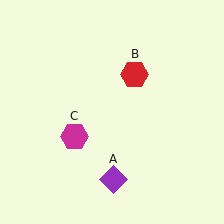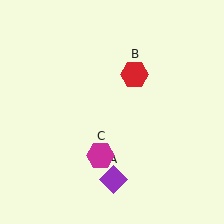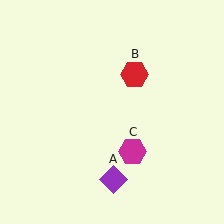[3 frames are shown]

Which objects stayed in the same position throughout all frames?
Purple diamond (object A) and red hexagon (object B) remained stationary.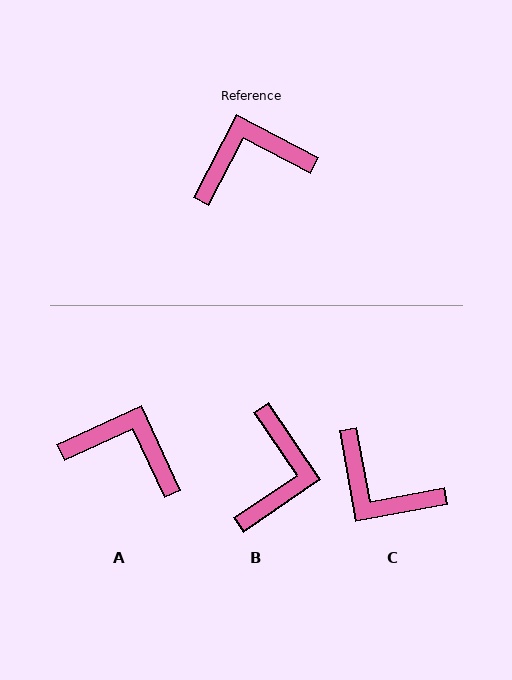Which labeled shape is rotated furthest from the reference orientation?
C, about 128 degrees away.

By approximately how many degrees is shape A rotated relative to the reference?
Approximately 38 degrees clockwise.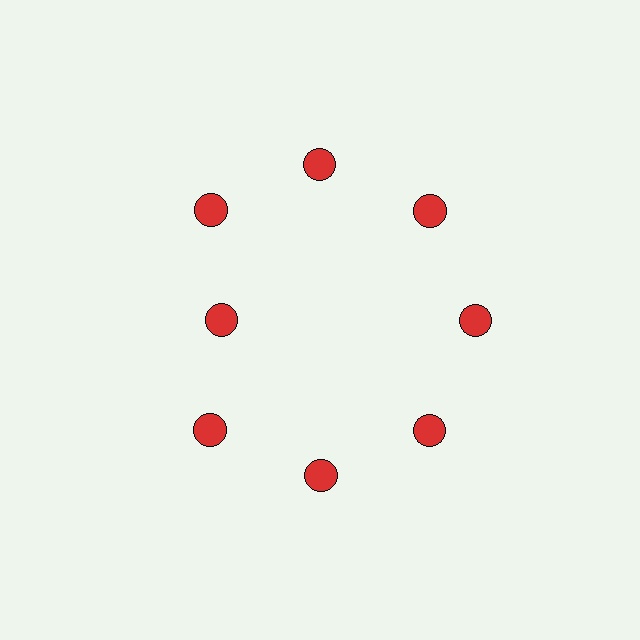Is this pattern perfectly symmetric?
No. The 8 red circles are arranged in a ring, but one element near the 9 o'clock position is pulled inward toward the center, breaking the 8-fold rotational symmetry.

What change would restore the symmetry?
The symmetry would be restored by moving it outward, back onto the ring so that all 8 circles sit at equal angles and equal distance from the center.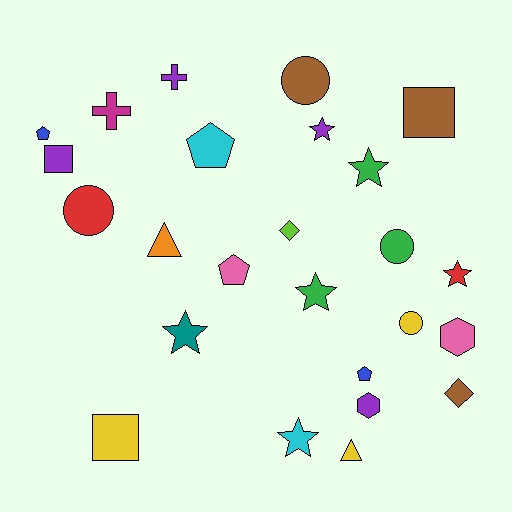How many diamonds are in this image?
There are 2 diamonds.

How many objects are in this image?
There are 25 objects.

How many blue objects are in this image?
There are 2 blue objects.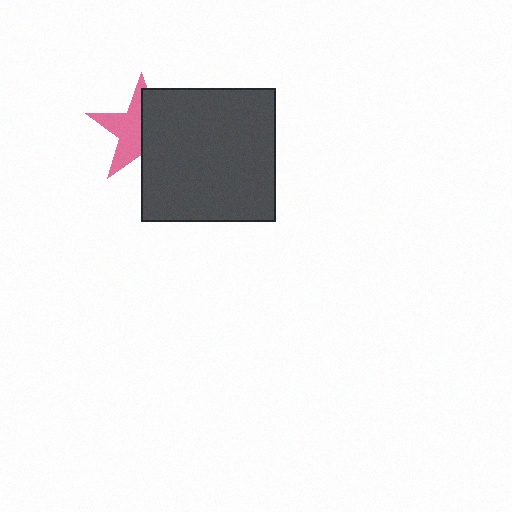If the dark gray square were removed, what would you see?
You would see the complete pink star.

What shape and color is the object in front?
The object in front is a dark gray square.